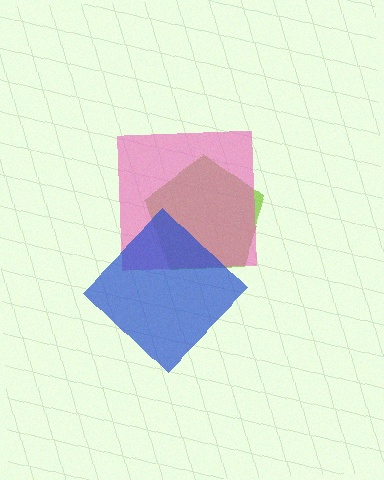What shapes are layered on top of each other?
The layered shapes are: a lime pentagon, a pink square, a blue diamond.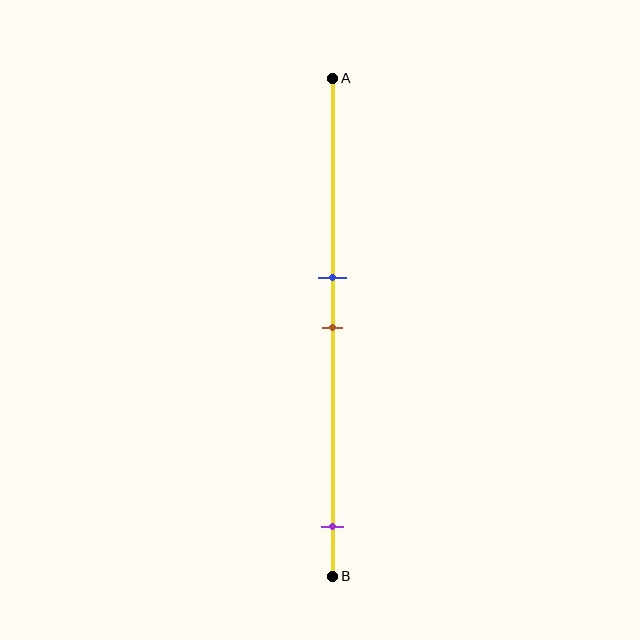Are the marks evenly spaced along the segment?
No, the marks are not evenly spaced.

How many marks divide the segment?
There are 3 marks dividing the segment.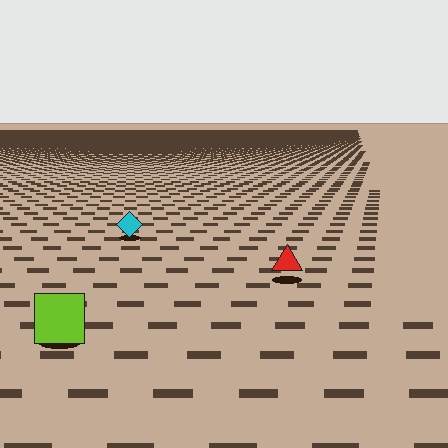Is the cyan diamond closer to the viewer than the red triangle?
No. The red triangle is closer — you can tell from the texture gradient: the ground texture is coarser near it.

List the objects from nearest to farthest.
From nearest to farthest: the lime square, the red triangle, the cyan diamond.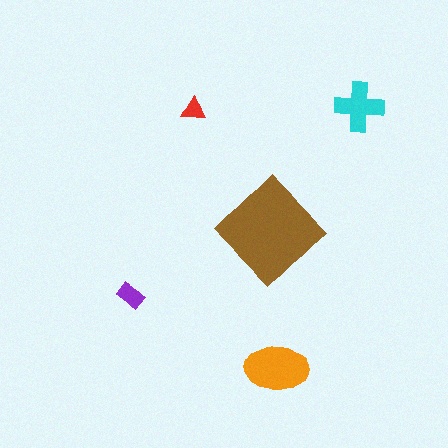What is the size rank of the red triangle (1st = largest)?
5th.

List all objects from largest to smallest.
The brown diamond, the orange ellipse, the cyan cross, the purple rectangle, the red triangle.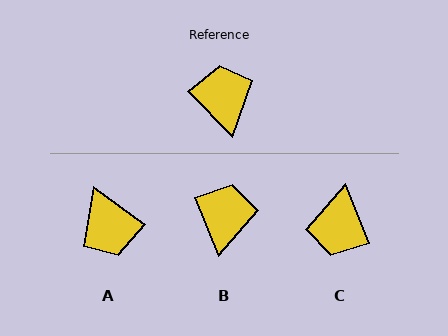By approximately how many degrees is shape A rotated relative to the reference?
Approximately 171 degrees clockwise.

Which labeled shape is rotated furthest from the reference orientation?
A, about 171 degrees away.